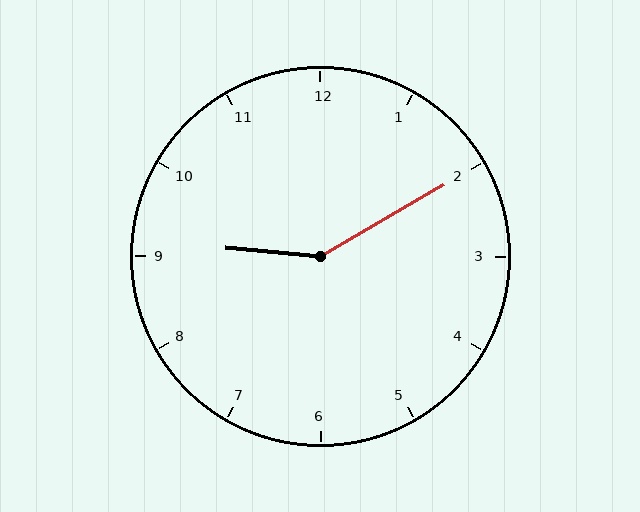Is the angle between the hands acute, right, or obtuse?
It is obtuse.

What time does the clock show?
9:10.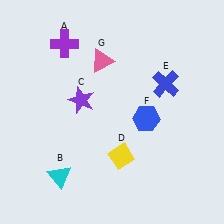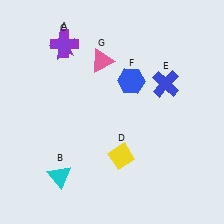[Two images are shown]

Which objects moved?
The objects that moved are: the purple star (C), the blue hexagon (F).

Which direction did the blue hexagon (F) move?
The blue hexagon (F) moved up.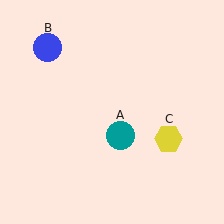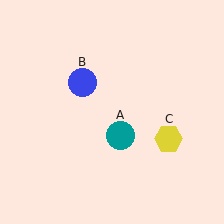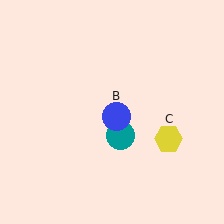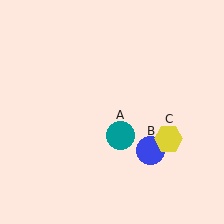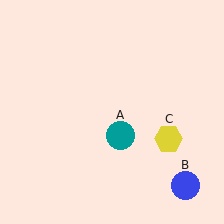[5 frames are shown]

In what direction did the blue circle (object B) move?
The blue circle (object B) moved down and to the right.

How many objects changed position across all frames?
1 object changed position: blue circle (object B).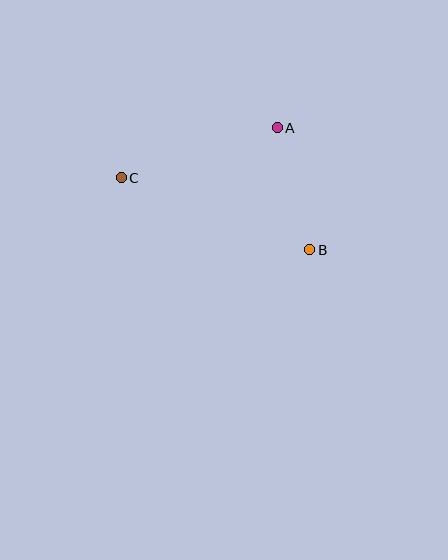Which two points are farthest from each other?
Points B and C are farthest from each other.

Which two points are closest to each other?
Points A and B are closest to each other.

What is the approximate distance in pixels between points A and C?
The distance between A and C is approximately 164 pixels.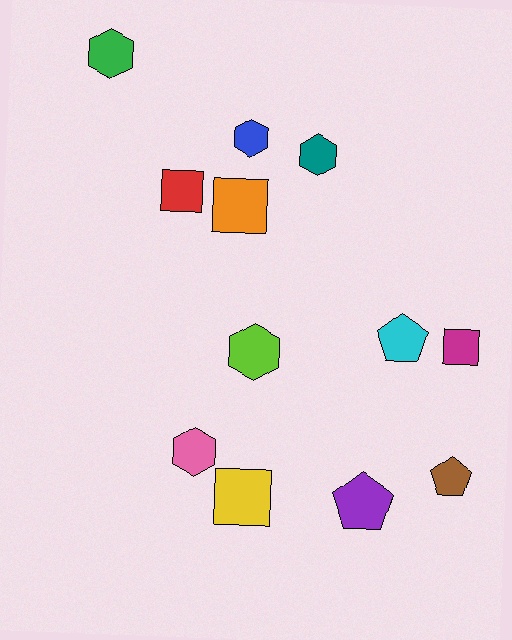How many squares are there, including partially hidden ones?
There are 4 squares.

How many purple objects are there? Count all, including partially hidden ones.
There is 1 purple object.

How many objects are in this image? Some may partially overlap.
There are 12 objects.